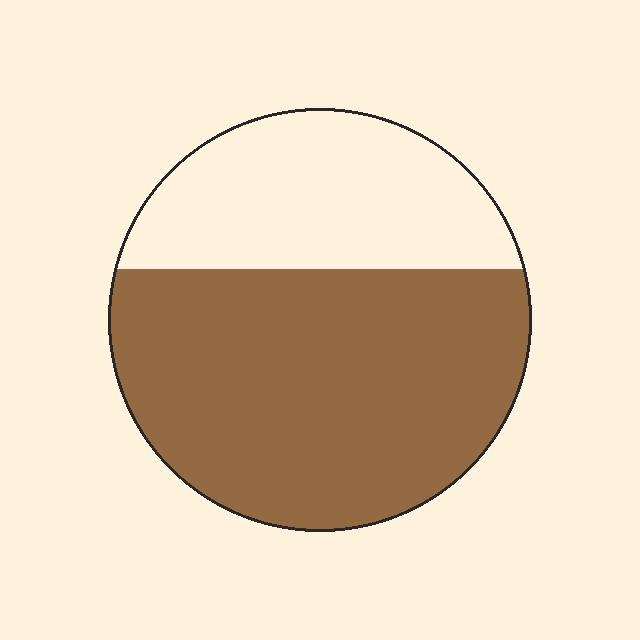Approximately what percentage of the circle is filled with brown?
Approximately 65%.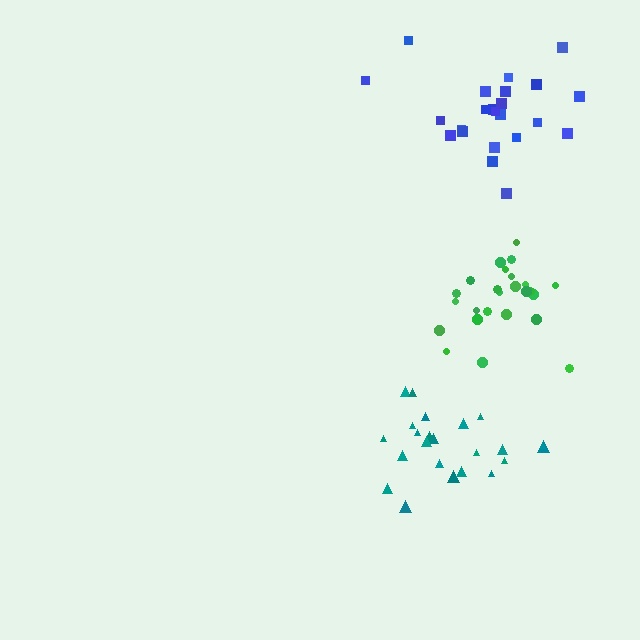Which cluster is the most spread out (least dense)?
Blue.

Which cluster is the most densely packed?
Green.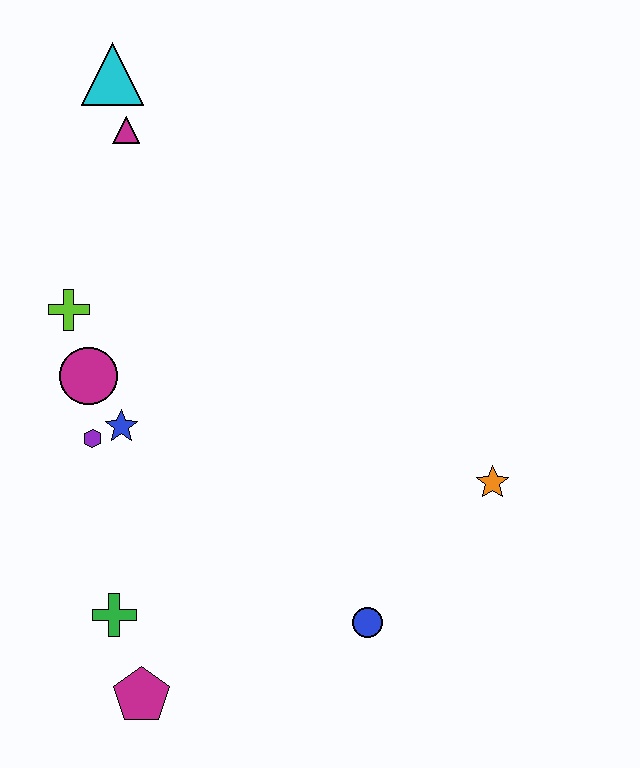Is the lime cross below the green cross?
No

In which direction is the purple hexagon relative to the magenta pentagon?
The purple hexagon is above the magenta pentagon.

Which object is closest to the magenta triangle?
The cyan triangle is closest to the magenta triangle.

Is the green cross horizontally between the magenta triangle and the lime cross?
Yes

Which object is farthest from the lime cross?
The orange star is farthest from the lime cross.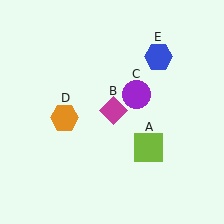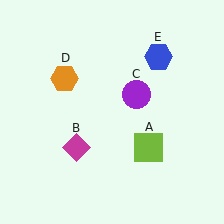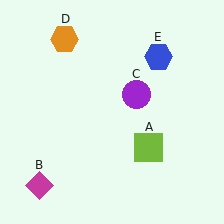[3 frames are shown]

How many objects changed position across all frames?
2 objects changed position: magenta diamond (object B), orange hexagon (object D).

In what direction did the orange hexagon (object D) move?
The orange hexagon (object D) moved up.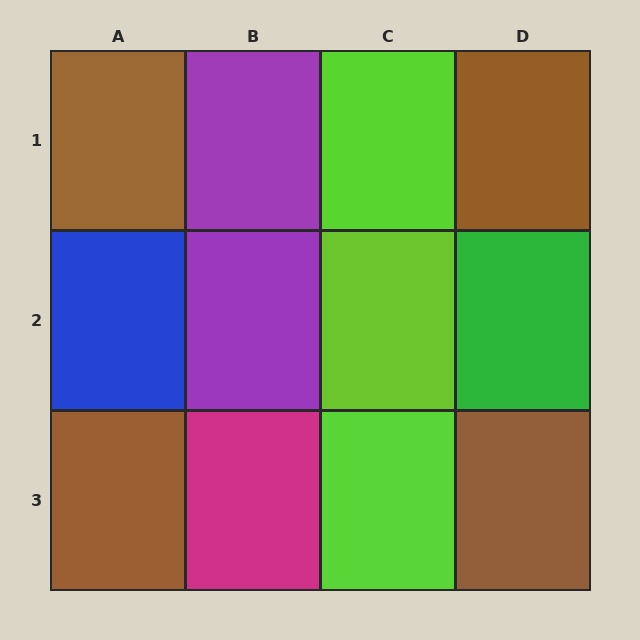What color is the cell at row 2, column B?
Purple.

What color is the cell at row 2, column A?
Blue.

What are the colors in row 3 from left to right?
Brown, magenta, lime, brown.